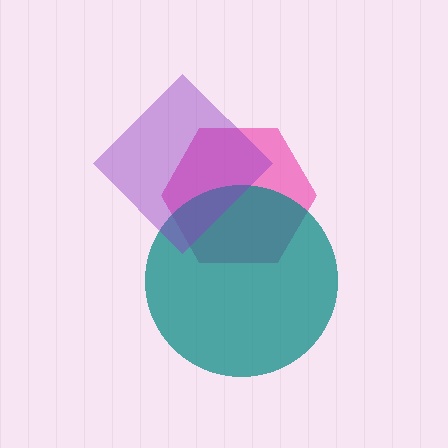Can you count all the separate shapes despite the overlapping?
Yes, there are 3 separate shapes.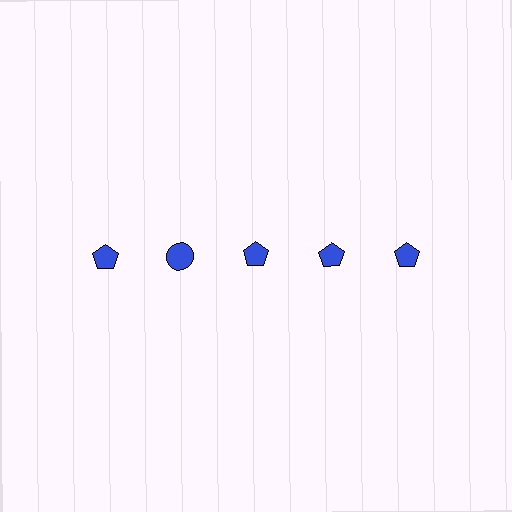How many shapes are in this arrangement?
There are 5 shapes arranged in a grid pattern.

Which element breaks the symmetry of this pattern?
The blue circle in the top row, second from left column breaks the symmetry. All other shapes are blue pentagons.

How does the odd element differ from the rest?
It has a different shape: circle instead of pentagon.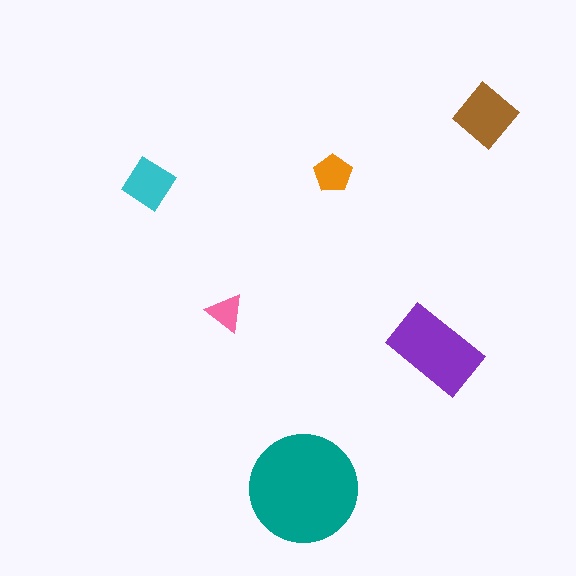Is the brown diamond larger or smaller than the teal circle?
Smaller.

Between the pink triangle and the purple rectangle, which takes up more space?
The purple rectangle.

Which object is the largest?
The teal circle.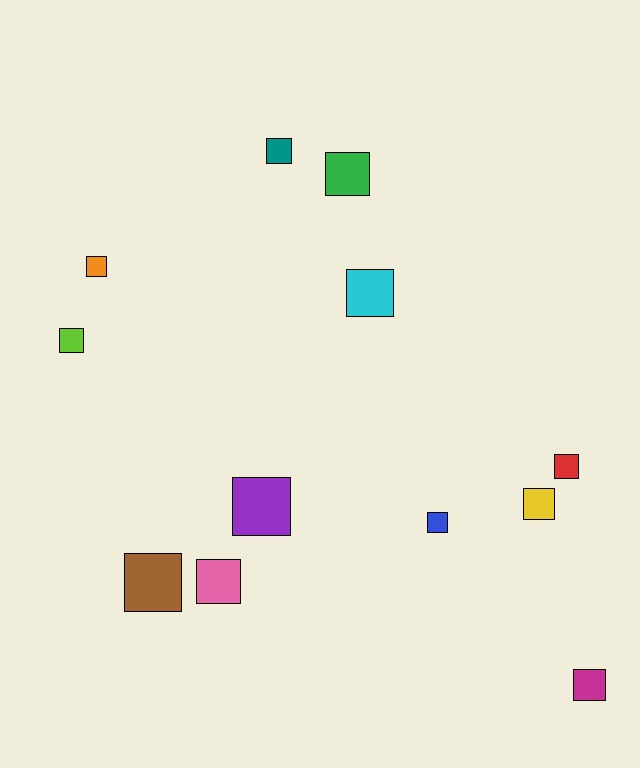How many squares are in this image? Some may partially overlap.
There are 12 squares.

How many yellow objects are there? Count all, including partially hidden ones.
There is 1 yellow object.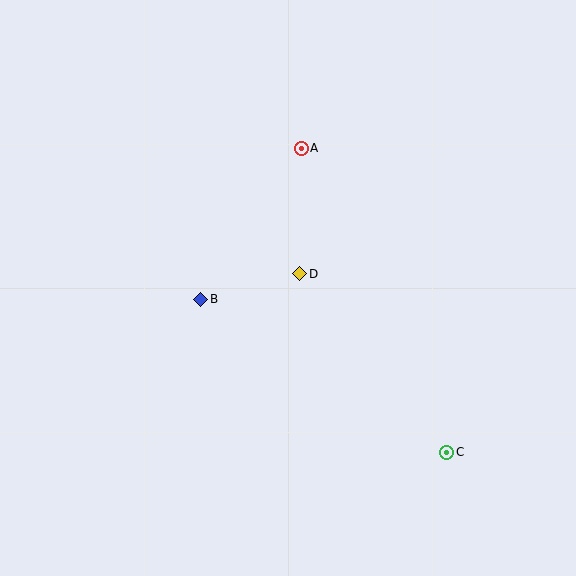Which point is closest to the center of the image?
Point D at (300, 274) is closest to the center.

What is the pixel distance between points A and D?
The distance between A and D is 125 pixels.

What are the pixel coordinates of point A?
Point A is at (301, 148).